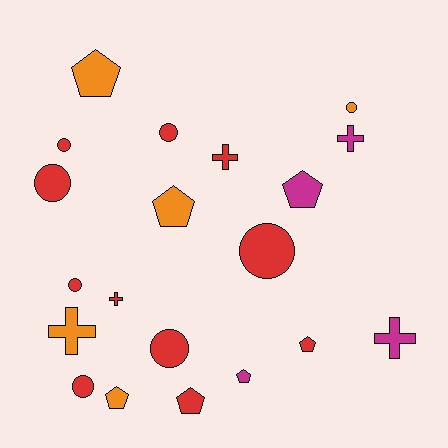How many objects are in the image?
There are 20 objects.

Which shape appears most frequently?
Circle, with 8 objects.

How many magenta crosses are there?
There are 2 magenta crosses.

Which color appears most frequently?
Red, with 11 objects.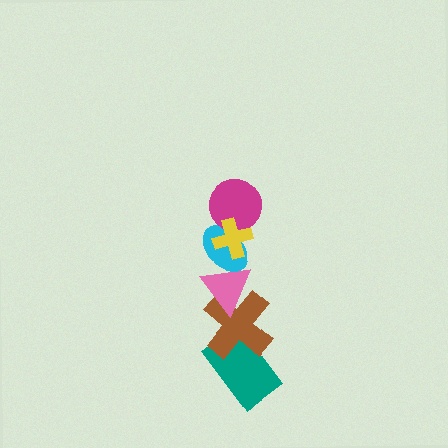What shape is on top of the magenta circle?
The yellow cross is on top of the magenta circle.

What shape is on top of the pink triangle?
The cyan ellipse is on top of the pink triangle.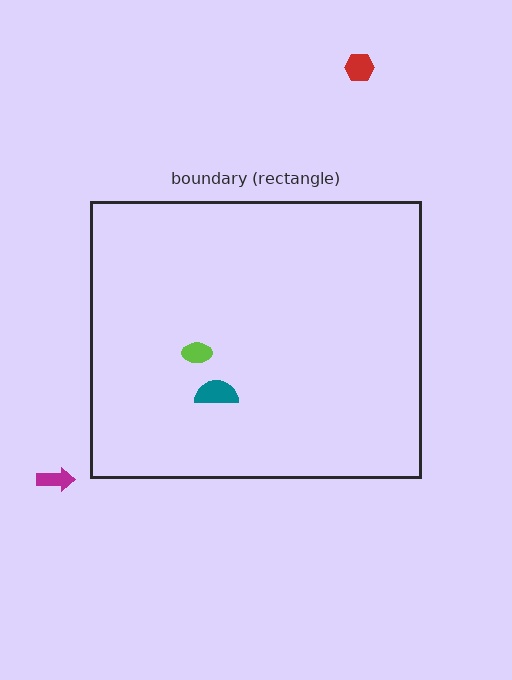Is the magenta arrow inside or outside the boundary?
Outside.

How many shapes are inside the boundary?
2 inside, 2 outside.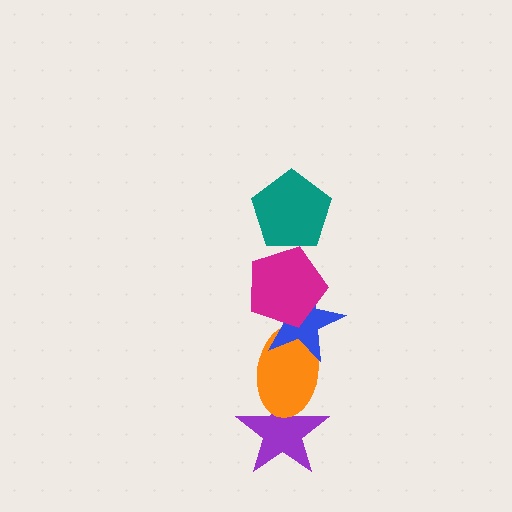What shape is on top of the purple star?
The orange ellipse is on top of the purple star.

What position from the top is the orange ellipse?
The orange ellipse is 4th from the top.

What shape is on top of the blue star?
The magenta pentagon is on top of the blue star.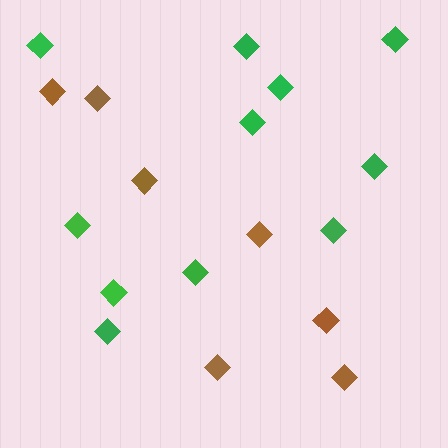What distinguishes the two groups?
There are 2 groups: one group of green diamonds (11) and one group of brown diamonds (7).